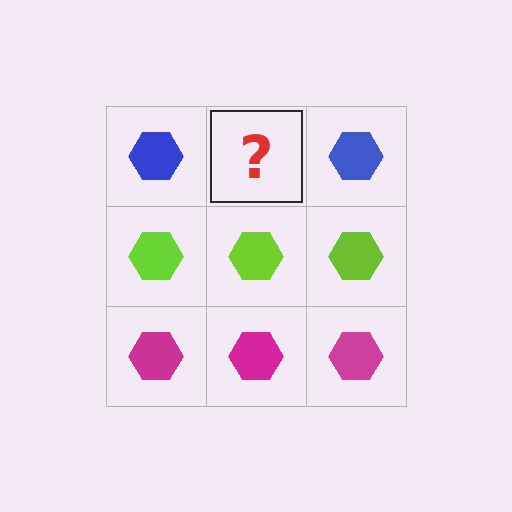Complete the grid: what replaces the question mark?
The question mark should be replaced with a blue hexagon.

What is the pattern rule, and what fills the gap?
The rule is that each row has a consistent color. The gap should be filled with a blue hexagon.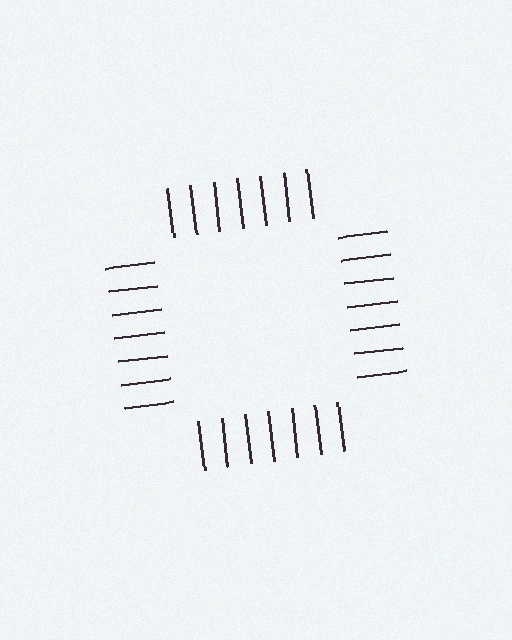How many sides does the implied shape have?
4 sides — the line-ends trace a square.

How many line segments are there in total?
28 — 7 along each of the 4 edges.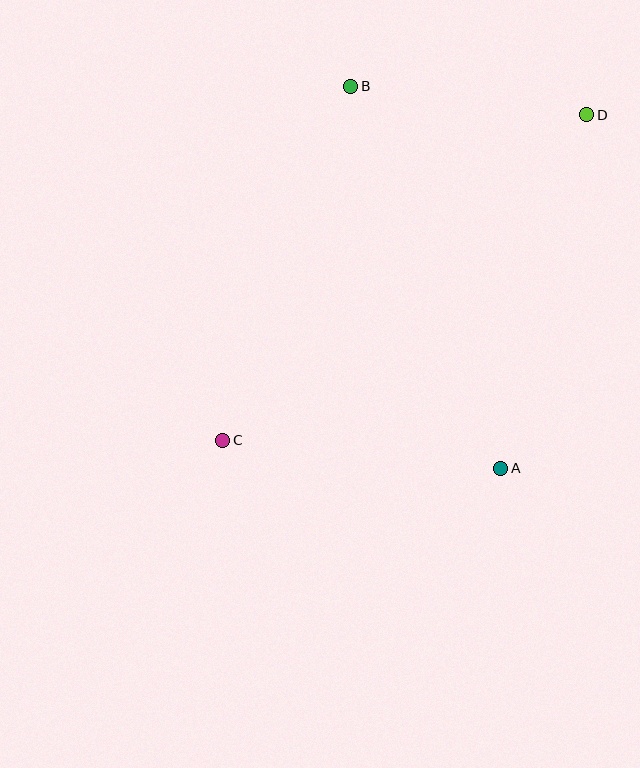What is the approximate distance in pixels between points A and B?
The distance between A and B is approximately 410 pixels.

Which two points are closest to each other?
Points B and D are closest to each other.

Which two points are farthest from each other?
Points C and D are farthest from each other.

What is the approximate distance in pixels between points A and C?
The distance between A and C is approximately 280 pixels.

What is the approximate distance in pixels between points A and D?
The distance between A and D is approximately 364 pixels.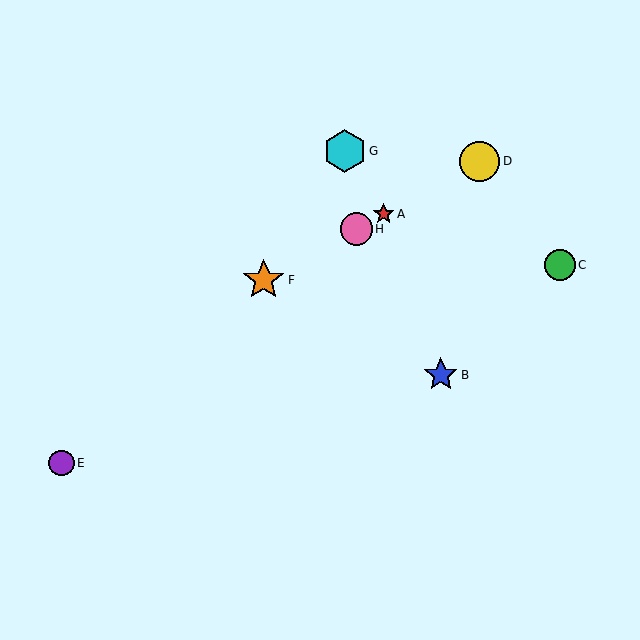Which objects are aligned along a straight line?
Objects A, D, F, H are aligned along a straight line.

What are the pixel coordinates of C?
Object C is at (560, 265).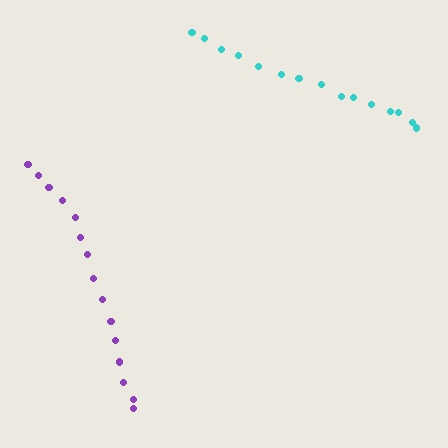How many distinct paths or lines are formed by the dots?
There are 2 distinct paths.